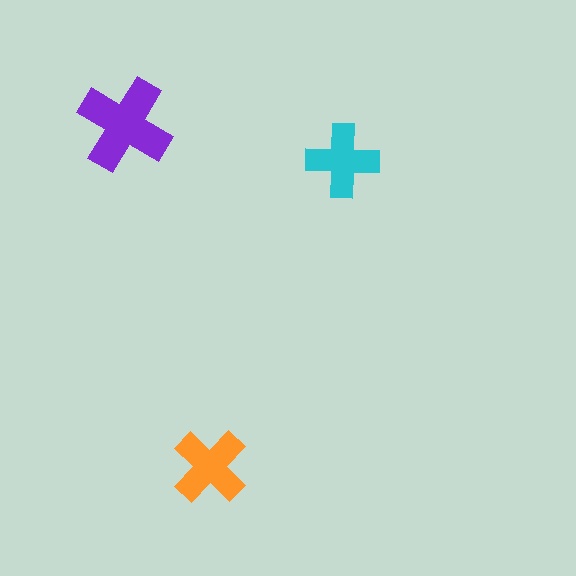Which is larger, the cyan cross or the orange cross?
The orange one.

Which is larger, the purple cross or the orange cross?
The purple one.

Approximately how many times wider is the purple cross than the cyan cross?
About 1.5 times wider.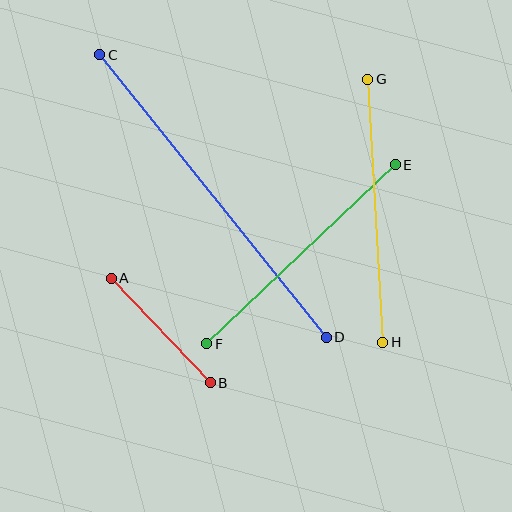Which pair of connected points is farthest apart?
Points C and D are farthest apart.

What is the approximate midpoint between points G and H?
The midpoint is at approximately (375, 211) pixels.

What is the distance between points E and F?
The distance is approximately 260 pixels.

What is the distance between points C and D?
The distance is approximately 362 pixels.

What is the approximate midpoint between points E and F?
The midpoint is at approximately (301, 254) pixels.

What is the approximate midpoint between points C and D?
The midpoint is at approximately (213, 196) pixels.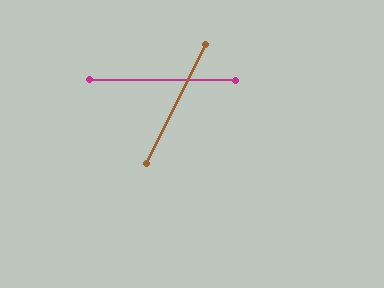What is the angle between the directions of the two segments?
Approximately 64 degrees.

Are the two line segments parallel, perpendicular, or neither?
Neither parallel nor perpendicular — they differ by about 64°.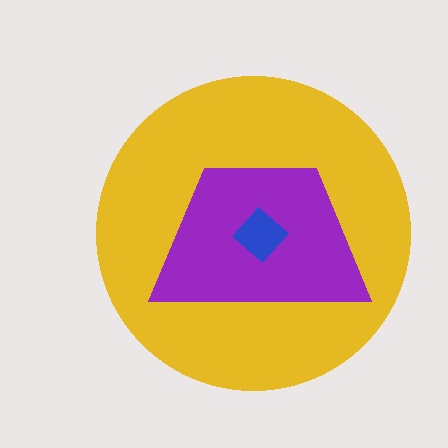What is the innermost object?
The blue diamond.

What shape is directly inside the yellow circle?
The purple trapezoid.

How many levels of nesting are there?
3.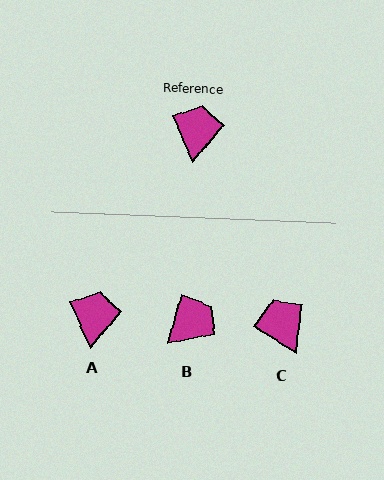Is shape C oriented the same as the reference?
No, it is off by about 34 degrees.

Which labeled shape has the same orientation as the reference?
A.